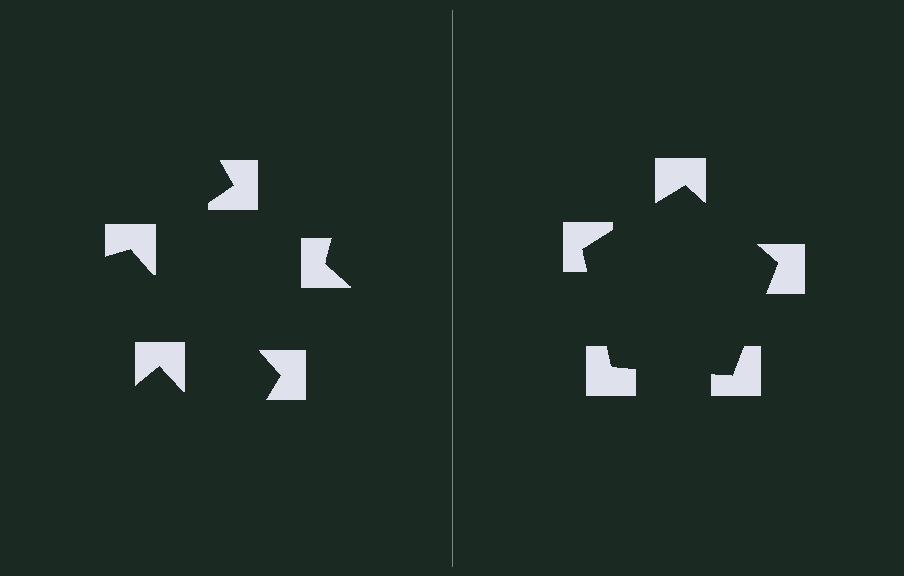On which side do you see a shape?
An illusory pentagon appears on the right side. On the left side the wedge cuts are rotated, so no coherent shape forms.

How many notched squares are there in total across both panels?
10 — 5 on each side.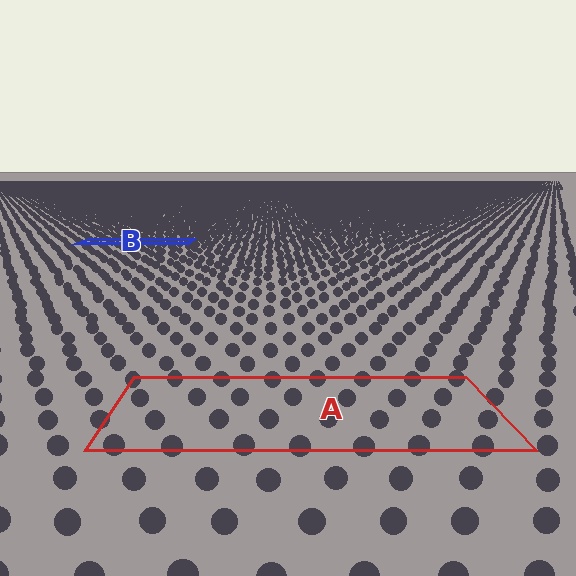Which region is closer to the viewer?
Region A is closer. The texture elements there are larger and more spread out.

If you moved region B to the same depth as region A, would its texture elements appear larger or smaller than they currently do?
They would appear larger. At a closer depth, the same texture elements are projected at a bigger on-screen size.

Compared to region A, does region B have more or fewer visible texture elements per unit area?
Region B has more texture elements per unit area — they are packed more densely because it is farther away.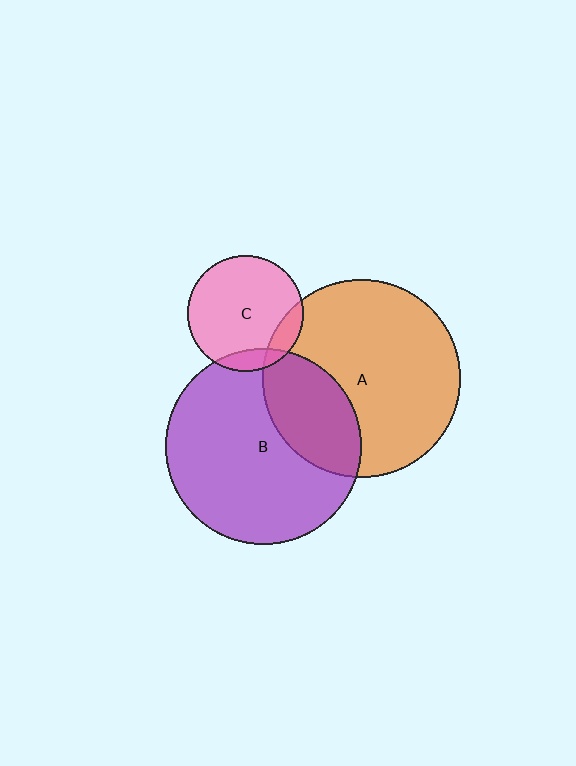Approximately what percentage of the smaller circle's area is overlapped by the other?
Approximately 10%.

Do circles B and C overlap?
Yes.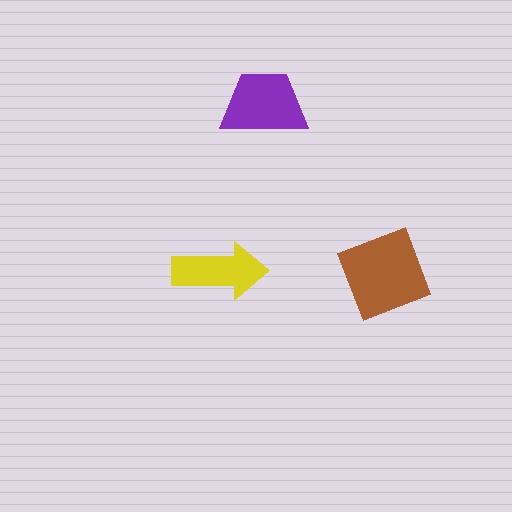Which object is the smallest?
The yellow arrow.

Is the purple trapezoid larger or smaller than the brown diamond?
Smaller.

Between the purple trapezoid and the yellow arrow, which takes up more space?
The purple trapezoid.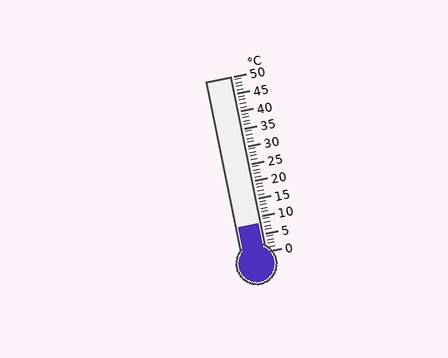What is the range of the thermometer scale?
The thermometer scale ranges from 0°C to 50°C.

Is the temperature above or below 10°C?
The temperature is below 10°C.